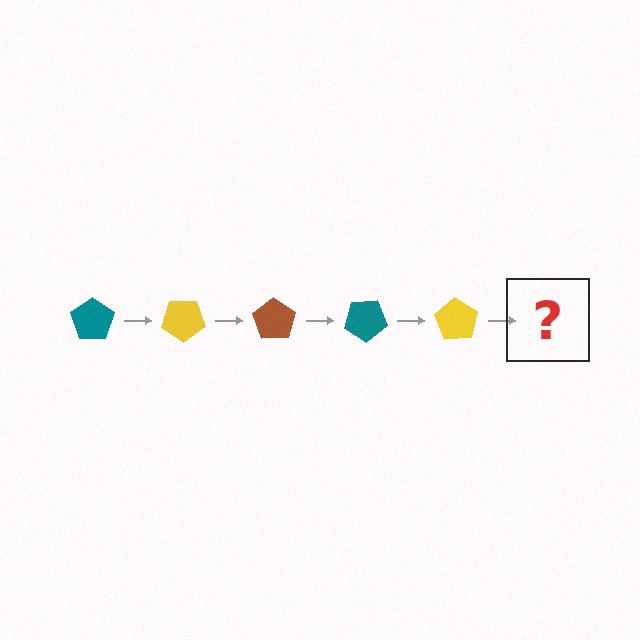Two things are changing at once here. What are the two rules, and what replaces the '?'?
The two rules are that it rotates 35 degrees each step and the color cycles through teal, yellow, and brown. The '?' should be a brown pentagon, rotated 175 degrees from the start.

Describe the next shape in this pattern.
It should be a brown pentagon, rotated 175 degrees from the start.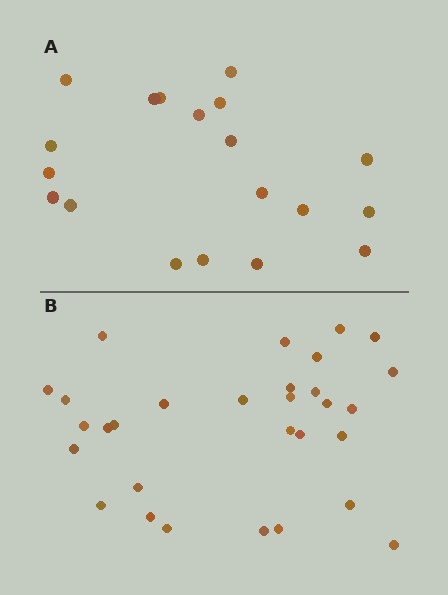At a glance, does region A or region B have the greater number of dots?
Region B (the bottom region) has more dots.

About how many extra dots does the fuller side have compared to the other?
Region B has roughly 12 or so more dots than region A.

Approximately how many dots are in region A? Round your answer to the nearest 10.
About 20 dots. (The exact count is 19, which rounds to 20.)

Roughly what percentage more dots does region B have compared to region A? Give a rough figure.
About 60% more.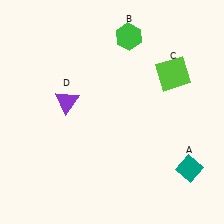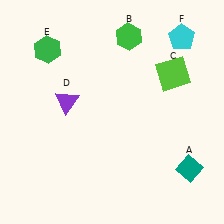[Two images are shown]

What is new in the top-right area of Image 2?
A cyan pentagon (F) was added in the top-right area of Image 2.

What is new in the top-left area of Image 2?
A green hexagon (E) was added in the top-left area of Image 2.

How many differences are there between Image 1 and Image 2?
There are 2 differences between the two images.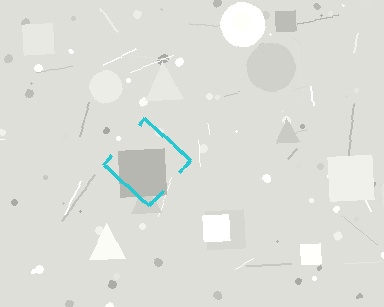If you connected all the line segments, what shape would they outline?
They would outline a diamond.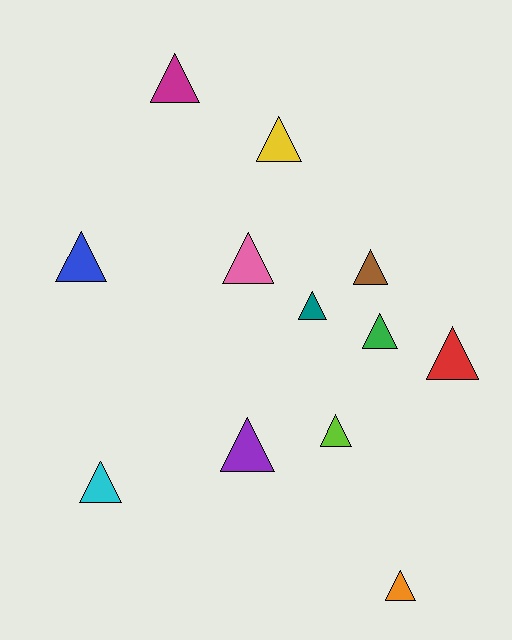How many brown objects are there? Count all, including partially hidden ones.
There is 1 brown object.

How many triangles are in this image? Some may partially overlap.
There are 12 triangles.